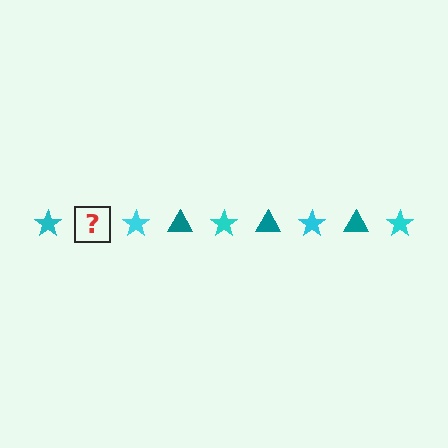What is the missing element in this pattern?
The missing element is a teal triangle.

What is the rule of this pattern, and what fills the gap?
The rule is that the pattern alternates between cyan star and teal triangle. The gap should be filled with a teal triangle.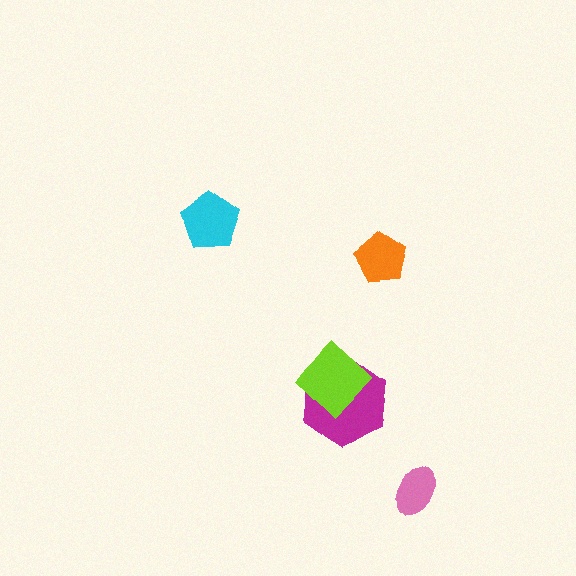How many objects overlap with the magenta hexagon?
1 object overlaps with the magenta hexagon.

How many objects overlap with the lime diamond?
1 object overlaps with the lime diamond.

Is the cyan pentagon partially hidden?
No, no other shape covers it.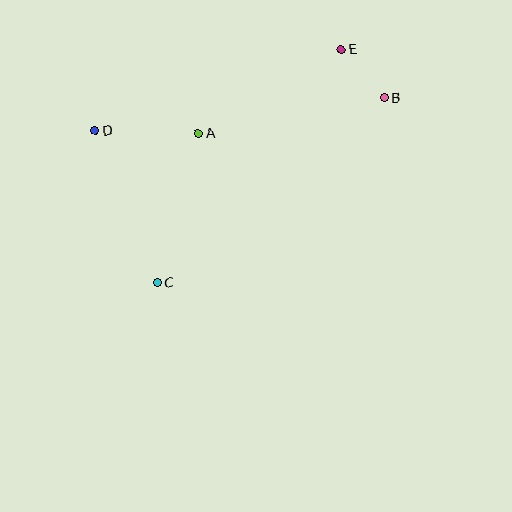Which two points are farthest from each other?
Points C and E are farthest from each other.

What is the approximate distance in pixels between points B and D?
The distance between B and D is approximately 291 pixels.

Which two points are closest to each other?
Points B and E are closest to each other.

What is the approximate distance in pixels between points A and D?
The distance between A and D is approximately 104 pixels.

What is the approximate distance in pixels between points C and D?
The distance between C and D is approximately 165 pixels.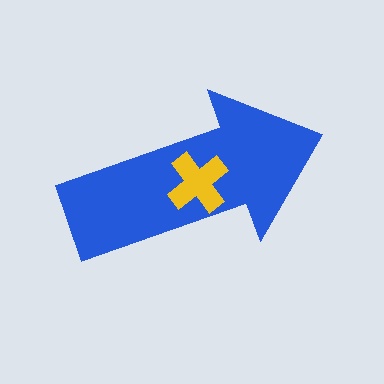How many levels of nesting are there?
2.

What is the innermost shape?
The yellow cross.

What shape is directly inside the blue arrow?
The yellow cross.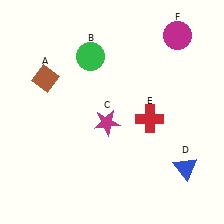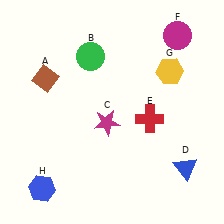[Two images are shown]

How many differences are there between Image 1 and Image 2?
There are 2 differences between the two images.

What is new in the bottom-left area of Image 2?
A blue hexagon (H) was added in the bottom-left area of Image 2.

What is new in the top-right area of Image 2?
A yellow hexagon (G) was added in the top-right area of Image 2.